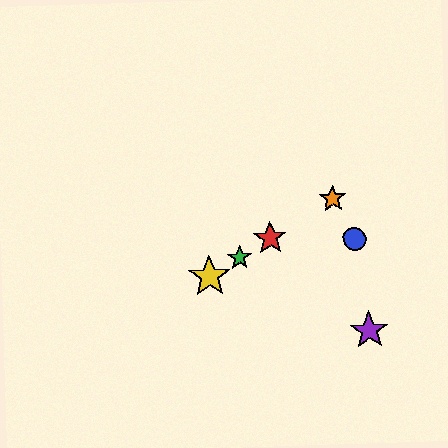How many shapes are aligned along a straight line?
4 shapes (the red star, the green star, the yellow star, the orange star) are aligned along a straight line.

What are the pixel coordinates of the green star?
The green star is at (240, 257).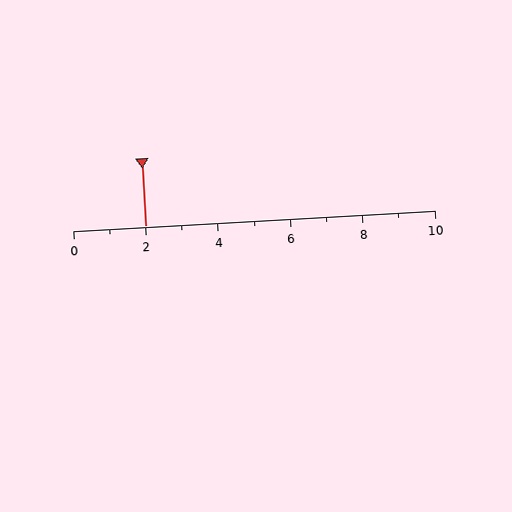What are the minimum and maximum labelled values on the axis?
The axis runs from 0 to 10.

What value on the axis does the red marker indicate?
The marker indicates approximately 2.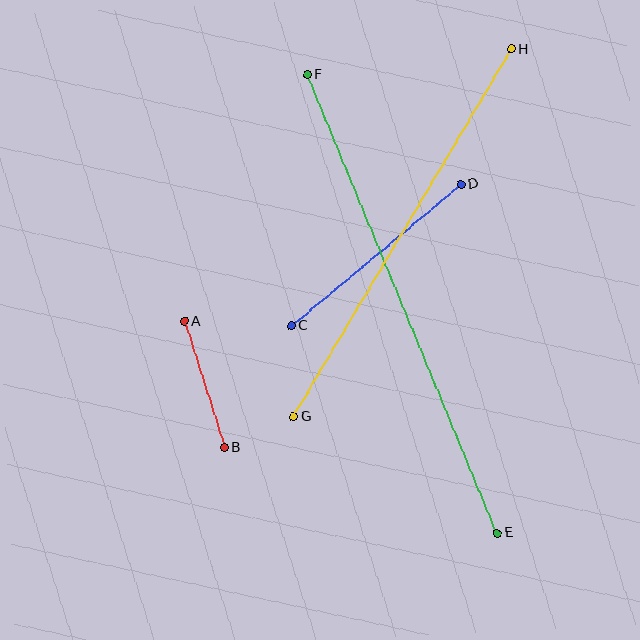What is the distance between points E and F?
The distance is approximately 496 pixels.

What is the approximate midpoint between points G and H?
The midpoint is at approximately (402, 233) pixels.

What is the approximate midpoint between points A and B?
The midpoint is at approximately (204, 384) pixels.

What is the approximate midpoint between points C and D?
The midpoint is at approximately (376, 255) pixels.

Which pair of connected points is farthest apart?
Points E and F are farthest apart.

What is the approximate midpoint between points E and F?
The midpoint is at approximately (402, 304) pixels.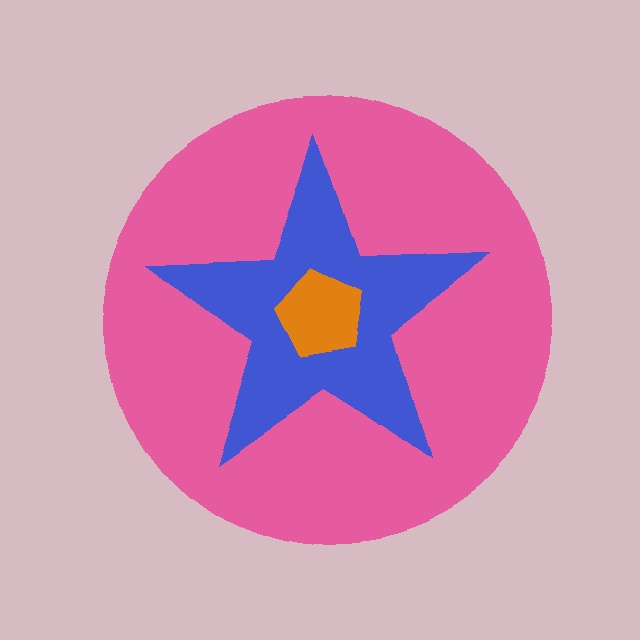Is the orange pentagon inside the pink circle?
Yes.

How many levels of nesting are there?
3.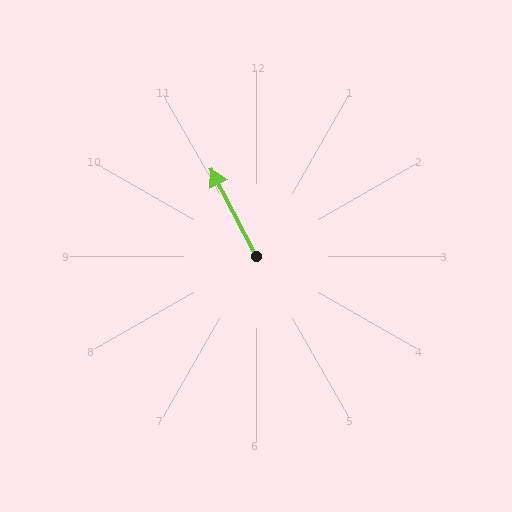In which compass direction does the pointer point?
Northwest.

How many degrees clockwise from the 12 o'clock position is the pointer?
Approximately 332 degrees.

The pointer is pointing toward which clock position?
Roughly 11 o'clock.